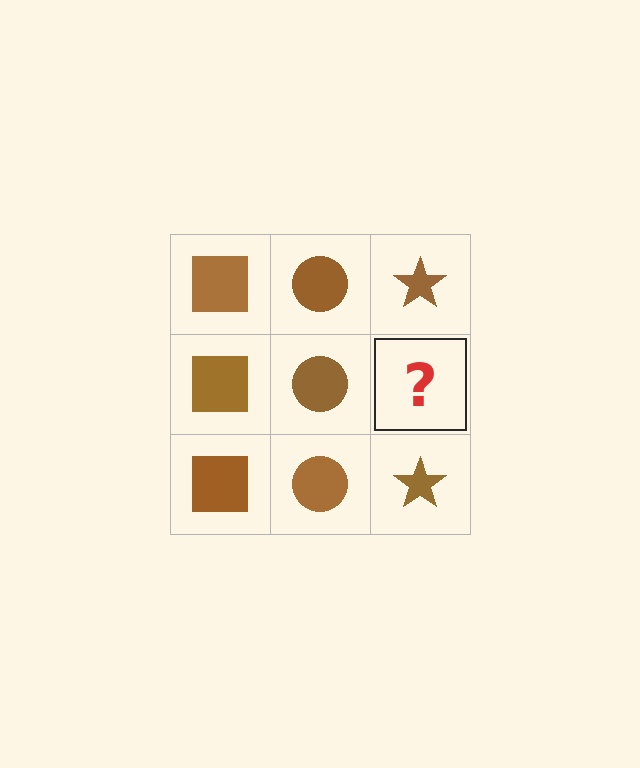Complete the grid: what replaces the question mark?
The question mark should be replaced with a brown star.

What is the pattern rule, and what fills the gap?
The rule is that each column has a consistent shape. The gap should be filled with a brown star.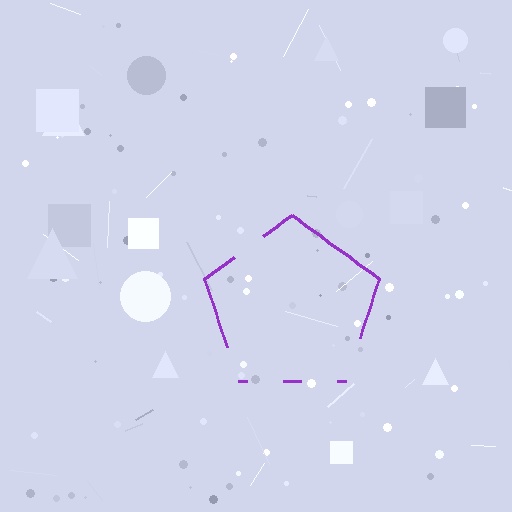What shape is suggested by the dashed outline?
The dashed outline suggests a pentagon.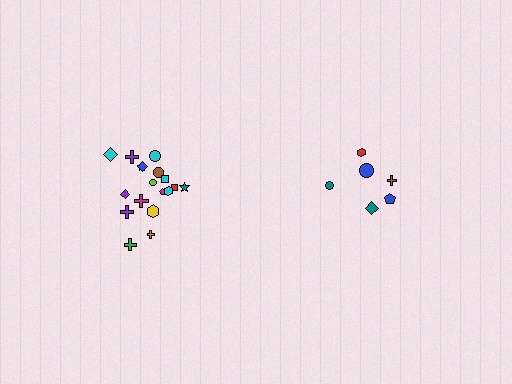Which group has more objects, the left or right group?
The left group.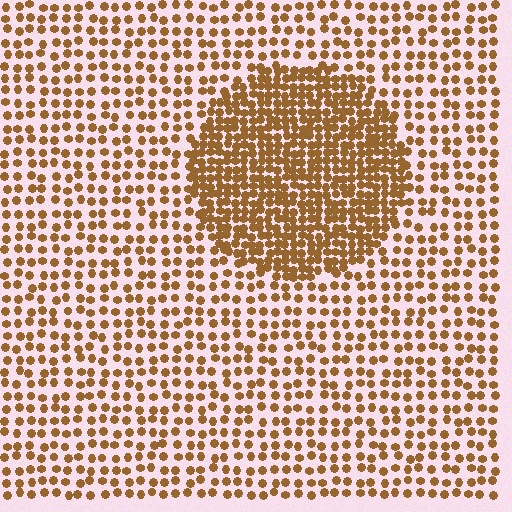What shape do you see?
I see a circle.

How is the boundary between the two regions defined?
The boundary is defined by a change in element density (approximately 2.2x ratio). All elements are the same color, size, and shape.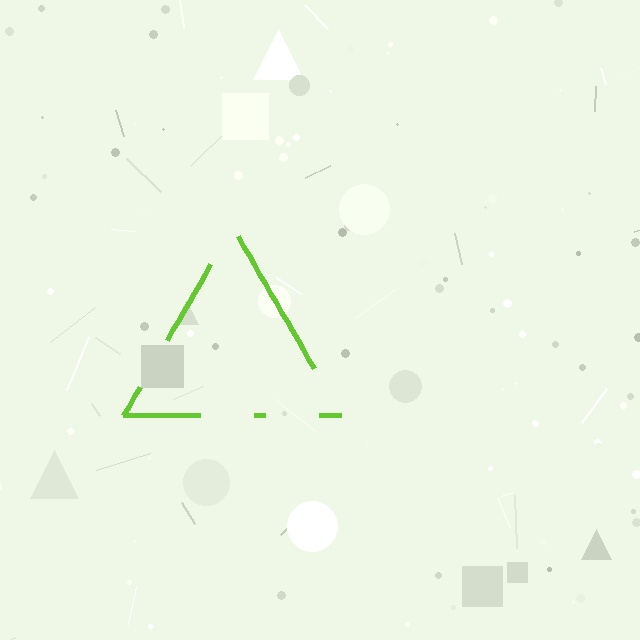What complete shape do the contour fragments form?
The contour fragments form a triangle.